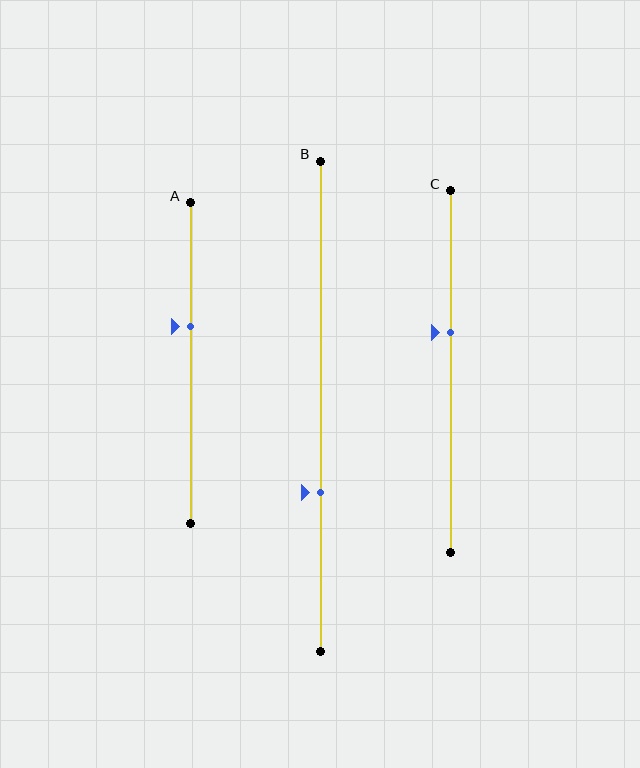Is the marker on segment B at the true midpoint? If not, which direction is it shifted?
No, the marker on segment B is shifted downward by about 18% of the segment length.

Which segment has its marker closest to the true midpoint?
Segment C has its marker closest to the true midpoint.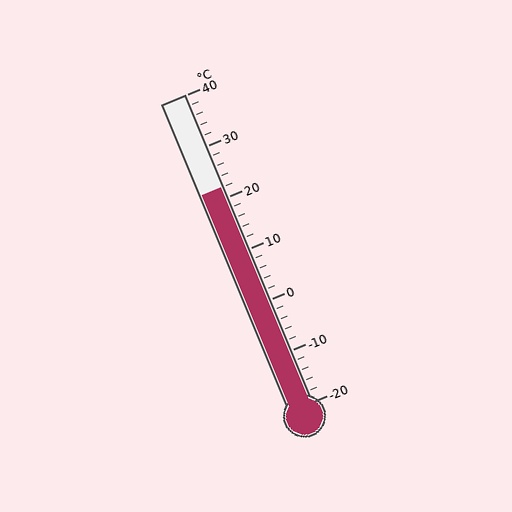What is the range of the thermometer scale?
The thermometer scale ranges from -20°C to 40°C.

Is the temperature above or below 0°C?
The temperature is above 0°C.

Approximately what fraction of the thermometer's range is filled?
The thermometer is filled to approximately 70% of its range.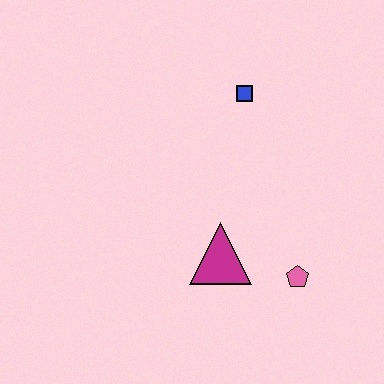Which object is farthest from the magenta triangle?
The blue square is farthest from the magenta triangle.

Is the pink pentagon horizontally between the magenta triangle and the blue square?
No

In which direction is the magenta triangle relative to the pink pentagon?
The magenta triangle is to the left of the pink pentagon.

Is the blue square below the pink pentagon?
No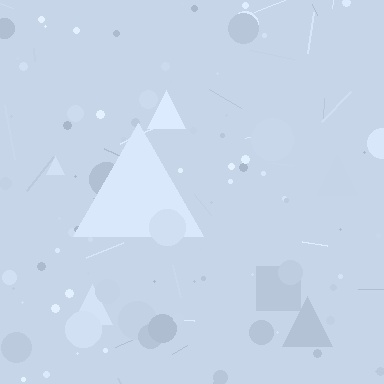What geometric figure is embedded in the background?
A triangle is embedded in the background.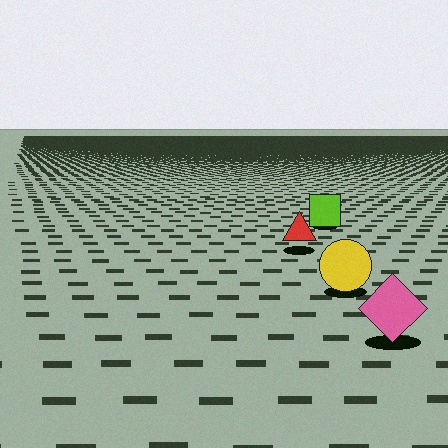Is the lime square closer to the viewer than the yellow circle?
No. The yellow circle is closer — you can tell from the texture gradient: the ground texture is coarser near it.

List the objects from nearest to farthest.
From nearest to farthest: the pink diamond, the yellow circle, the red triangle, the lime square.